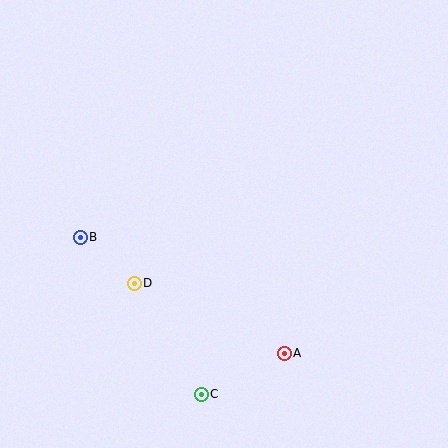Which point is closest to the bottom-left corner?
Point C is closest to the bottom-left corner.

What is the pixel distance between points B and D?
The distance between B and D is 71 pixels.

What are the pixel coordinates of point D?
Point D is at (134, 283).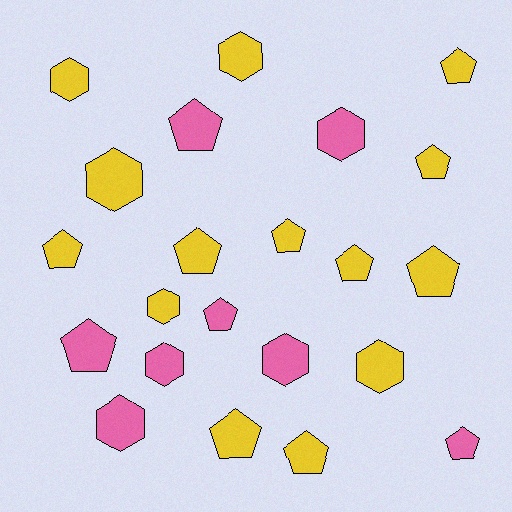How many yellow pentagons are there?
There are 9 yellow pentagons.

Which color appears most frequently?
Yellow, with 14 objects.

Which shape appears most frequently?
Pentagon, with 13 objects.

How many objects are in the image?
There are 22 objects.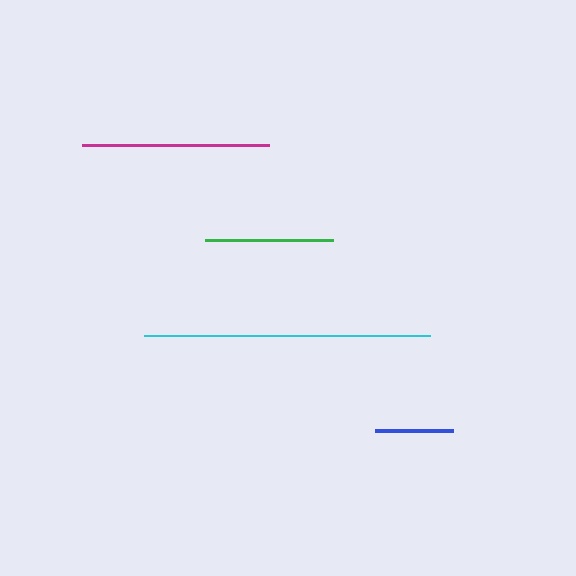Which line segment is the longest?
The cyan line is the longest at approximately 286 pixels.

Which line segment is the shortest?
The blue line is the shortest at approximately 79 pixels.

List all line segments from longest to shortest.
From longest to shortest: cyan, magenta, green, blue.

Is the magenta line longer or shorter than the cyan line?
The cyan line is longer than the magenta line.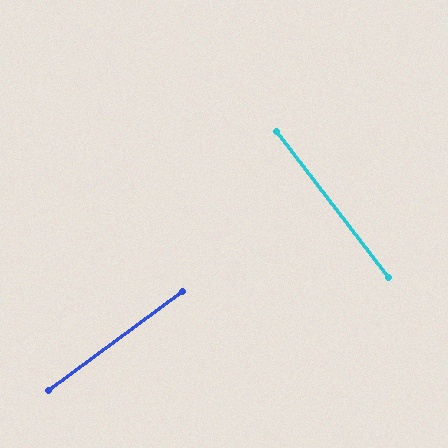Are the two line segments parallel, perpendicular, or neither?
Perpendicular — they meet at approximately 89°.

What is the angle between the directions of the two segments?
Approximately 89 degrees.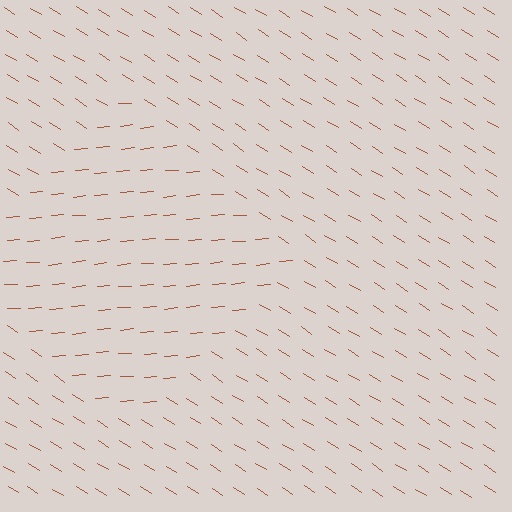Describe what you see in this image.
The image is filled with small brown line segments. A diamond region in the image has lines oriented differently from the surrounding lines, creating a visible texture boundary.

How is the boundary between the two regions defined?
The boundary is defined purely by a change in line orientation (approximately 38 degrees difference). All lines are the same color and thickness.